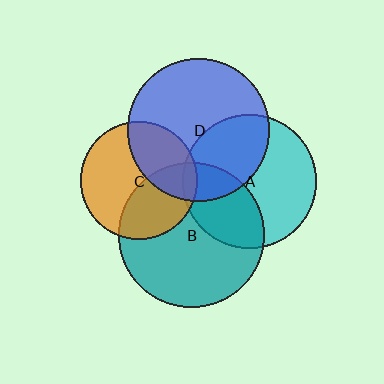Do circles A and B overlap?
Yes.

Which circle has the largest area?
Circle B (teal).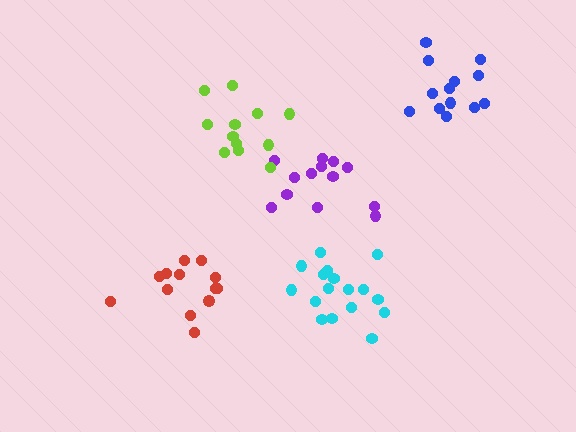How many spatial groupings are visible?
There are 5 spatial groupings.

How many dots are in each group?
Group 1: 13 dots, Group 2: 13 dots, Group 3: 17 dots, Group 4: 13 dots, Group 5: 12 dots (68 total).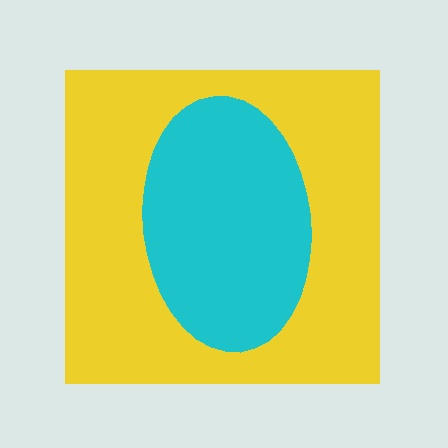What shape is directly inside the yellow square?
The cyan ellipse.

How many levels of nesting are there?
2.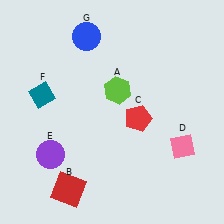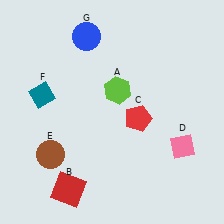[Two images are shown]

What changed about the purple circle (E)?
In Image 1, E is purple. In Image 2, it changed to brown.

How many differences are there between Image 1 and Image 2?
There is 1 difference between the two images.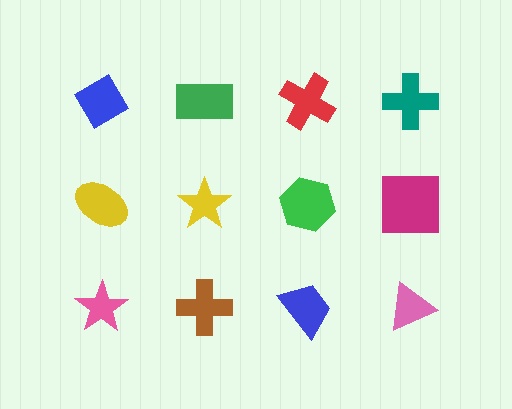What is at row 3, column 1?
A pink star.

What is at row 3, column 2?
A brown cross.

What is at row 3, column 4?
A pink triangle.